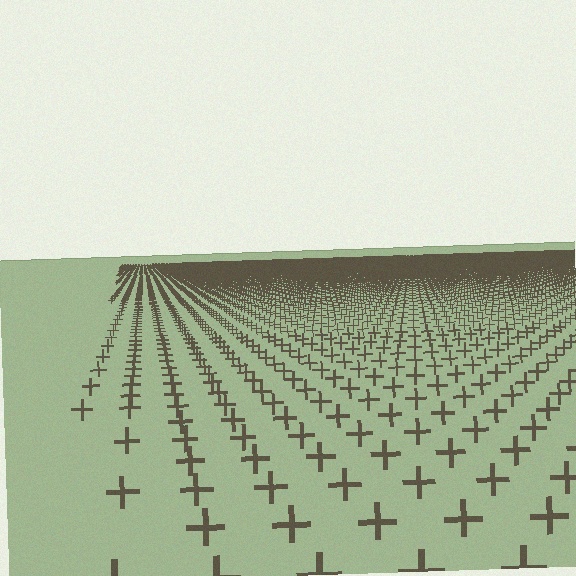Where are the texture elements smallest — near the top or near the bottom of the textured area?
Near the top.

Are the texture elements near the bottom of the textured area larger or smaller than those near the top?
Larger. Near the bottom, elements are closer to the viewer and appear at a bigger on-screen size.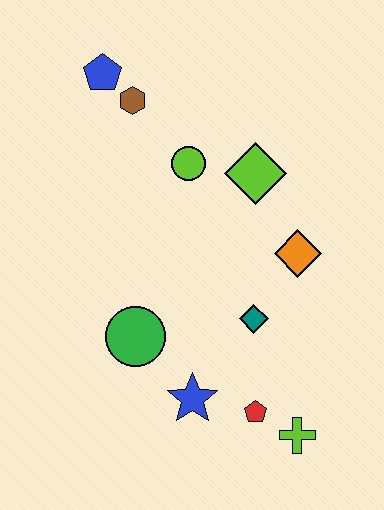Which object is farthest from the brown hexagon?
The lime cross is farthest from the brown hexagon.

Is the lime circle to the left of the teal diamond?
Yes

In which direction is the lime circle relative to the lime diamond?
The lime circle is to the left of the lime diamond.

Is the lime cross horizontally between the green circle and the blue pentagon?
No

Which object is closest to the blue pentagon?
The brown hexagon is closest to the blue pentagon.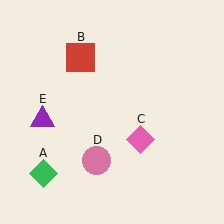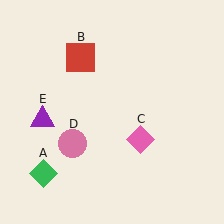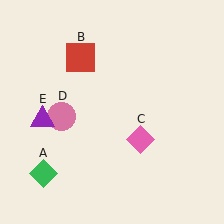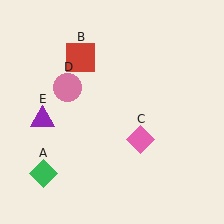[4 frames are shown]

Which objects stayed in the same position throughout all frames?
Green diamond (object A) and red square (object B) and pink diamond (object C) and purple triangle (object E) remained stationary.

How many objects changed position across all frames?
1 object changed position: pink circle (object D).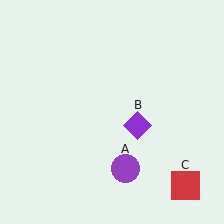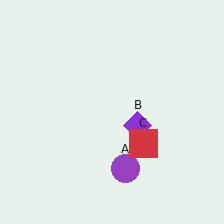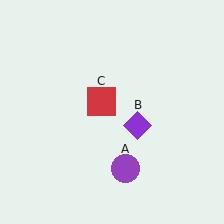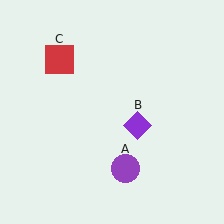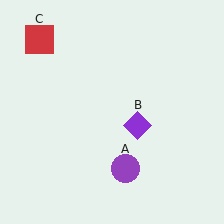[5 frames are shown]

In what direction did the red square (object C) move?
The red square (object C) moved up and to the left.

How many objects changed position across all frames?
1 object changed position: red square (object C).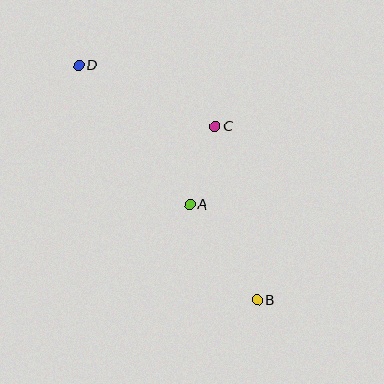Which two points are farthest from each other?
Points B and D are farthest from each other.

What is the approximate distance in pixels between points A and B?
The distance between A and B is approximately 117 pixels.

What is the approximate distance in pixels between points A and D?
The distance between A and D is approximately 178 pixels.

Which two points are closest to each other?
Points A and C are closest to each other.